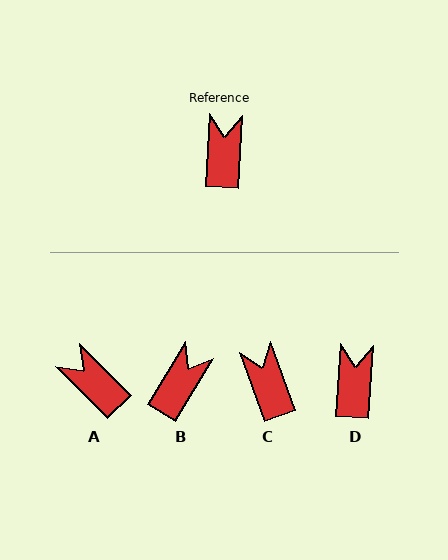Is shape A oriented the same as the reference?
No, it is off by about 48 degrees.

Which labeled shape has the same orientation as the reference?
D.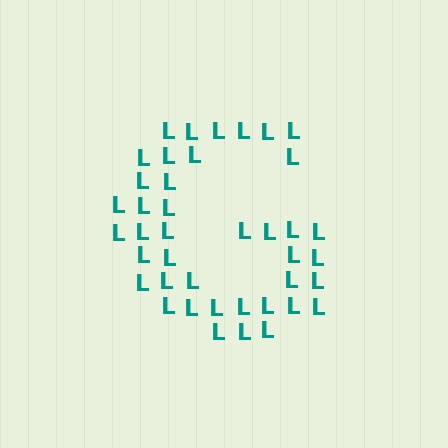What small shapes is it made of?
It is made of small letter L's.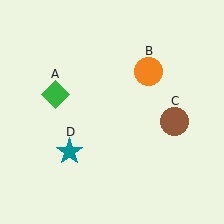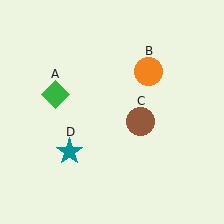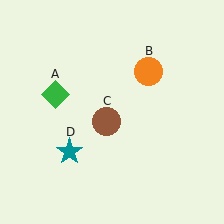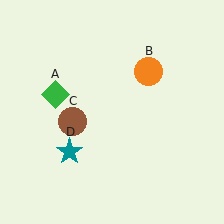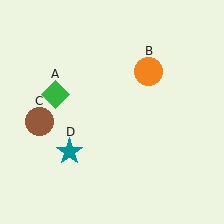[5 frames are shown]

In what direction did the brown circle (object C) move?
The brown circle (object C) moved left.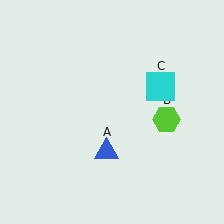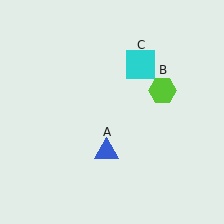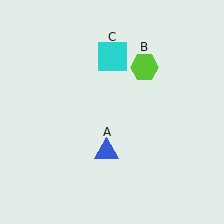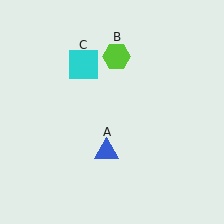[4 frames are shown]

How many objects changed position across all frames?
2 objects changed position: lime hexagon (object B), cyan square (object C).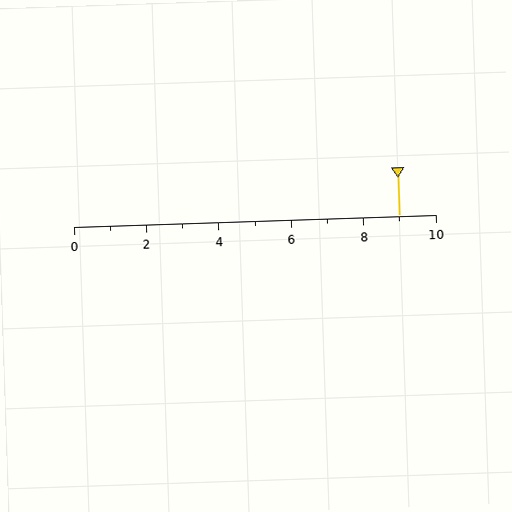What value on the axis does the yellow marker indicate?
The marker indicates approximately 9.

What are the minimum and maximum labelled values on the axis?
The axis runs from 0 to 10.